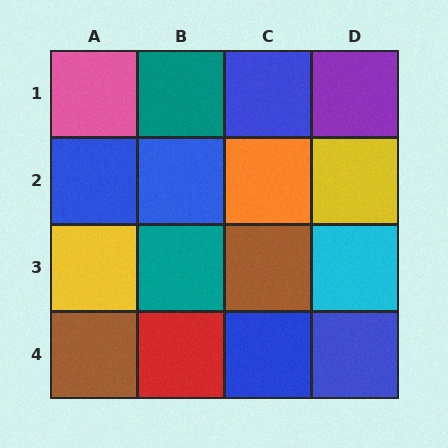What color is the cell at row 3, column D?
Cyan.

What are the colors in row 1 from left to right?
Pink, teal, blue, purple.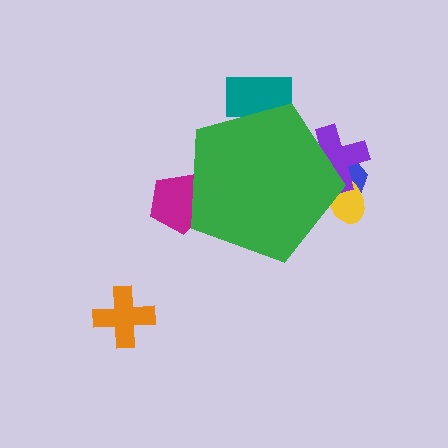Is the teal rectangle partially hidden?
Yes, the teal rectangle is partially hidden behind the green pentagon.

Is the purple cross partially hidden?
Yes, the purple cross is partially hidden behind the green pentagon.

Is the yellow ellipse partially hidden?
Yes, the yellow ellipse is partially hidden behind the green pentagon.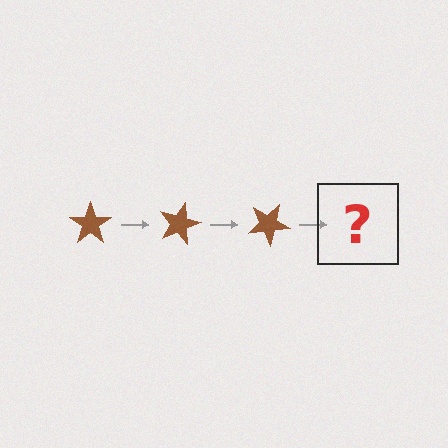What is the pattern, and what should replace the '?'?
The pattern is that the star rotates 15 degrees each step. The '?' should be a brown star rotated 45 degrees.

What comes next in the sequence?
The next element should be a brown star rotated 45 degrees.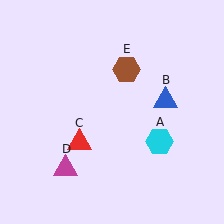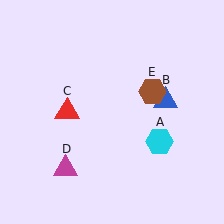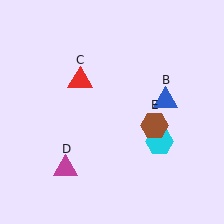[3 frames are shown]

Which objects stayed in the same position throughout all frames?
Cyan hexagon (object A) and blue triangle (object B) and magenta triangle (object D) remained stationary.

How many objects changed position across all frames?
2 objects changed position: red triangle (object C), brown hexagon (object E).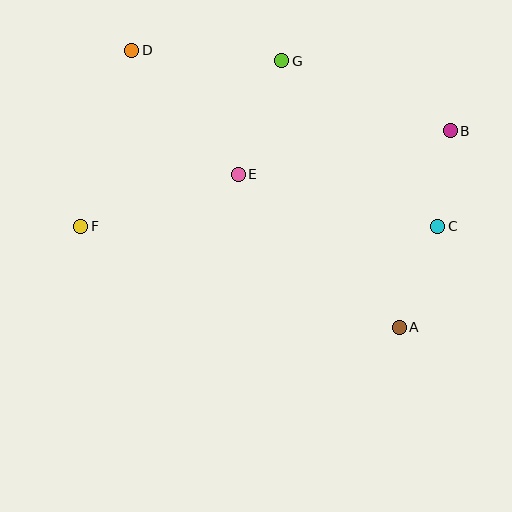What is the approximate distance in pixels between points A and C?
The distance between A and C is approximately 108 pixels.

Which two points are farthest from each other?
Points A and D are farthest from each other.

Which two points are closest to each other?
Points B and C are closest to each other.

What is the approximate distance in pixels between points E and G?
The distance between E and G is approximately 122 pixels.